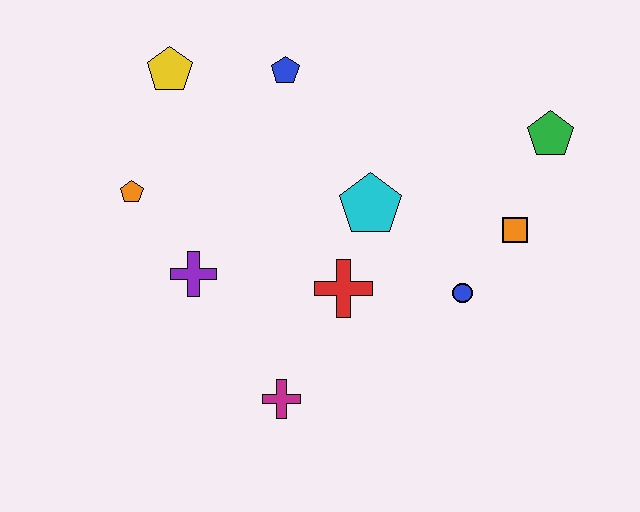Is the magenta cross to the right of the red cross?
No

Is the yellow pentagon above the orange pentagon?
Yes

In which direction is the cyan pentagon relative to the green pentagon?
The cyan pentagon is to the left of the green pentagon.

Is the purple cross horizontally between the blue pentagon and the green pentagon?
No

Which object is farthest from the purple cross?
The green pentagon is farthest from the purple cross.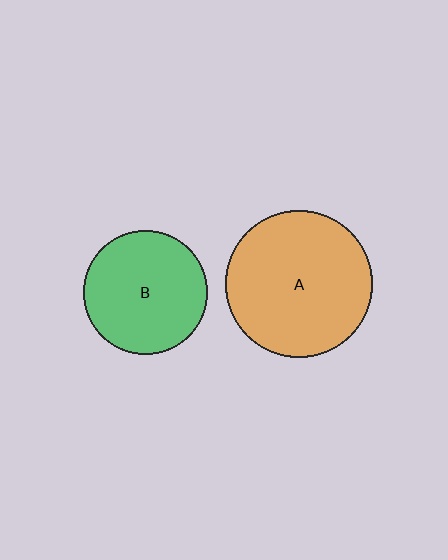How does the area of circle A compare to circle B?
Approximately 1.4 times.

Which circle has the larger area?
Circle A (orange).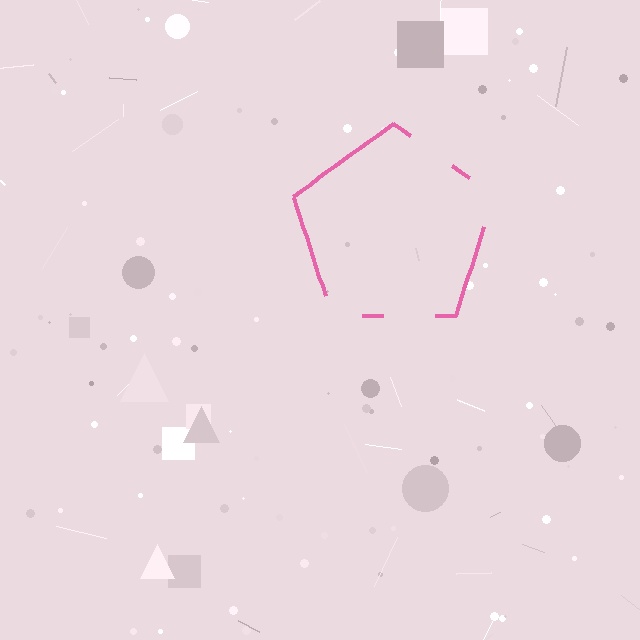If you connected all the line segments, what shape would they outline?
They would outline a pentagon.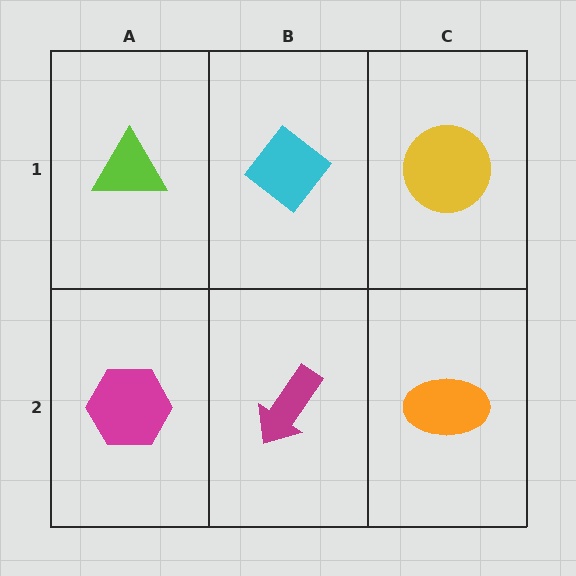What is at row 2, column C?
An orange ellipse.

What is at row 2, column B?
A magenta arrow.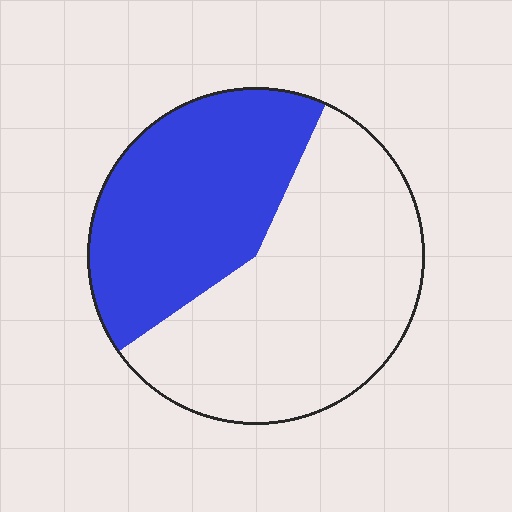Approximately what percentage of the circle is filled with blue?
Approximately 40%.